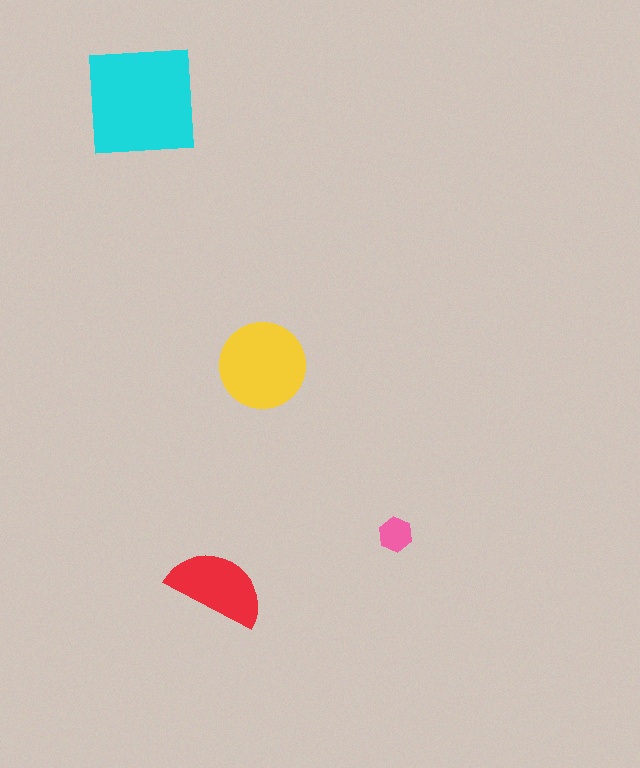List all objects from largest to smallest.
The cyan square, the yellow circle, the red semicircle, the pink hexagon.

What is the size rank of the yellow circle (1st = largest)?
2nd.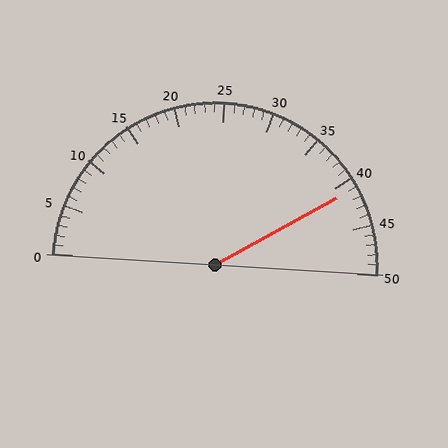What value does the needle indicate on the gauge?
The needle indicates approximately 41.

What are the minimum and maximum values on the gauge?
The gauge ranges from 0 to 50.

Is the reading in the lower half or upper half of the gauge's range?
The reading is in the upper half of the range (0 to 50).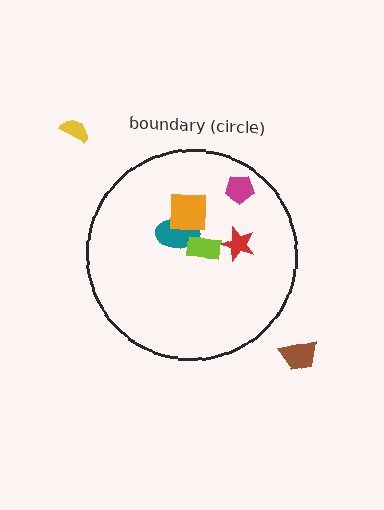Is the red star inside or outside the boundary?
Inside.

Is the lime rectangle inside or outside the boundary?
Inside.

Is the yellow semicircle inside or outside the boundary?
Outside.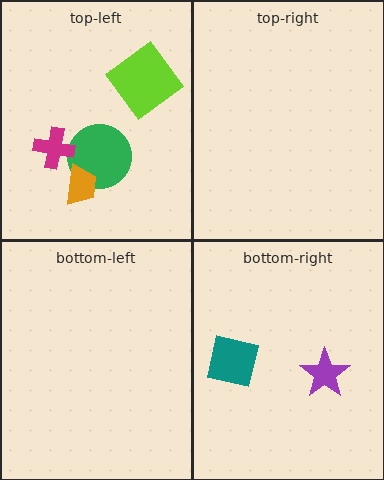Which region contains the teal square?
The bottom-right region.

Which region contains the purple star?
The bottom-right region.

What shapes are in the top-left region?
The green circle, the lime diamond, the orange trapezoid, the magenta cross.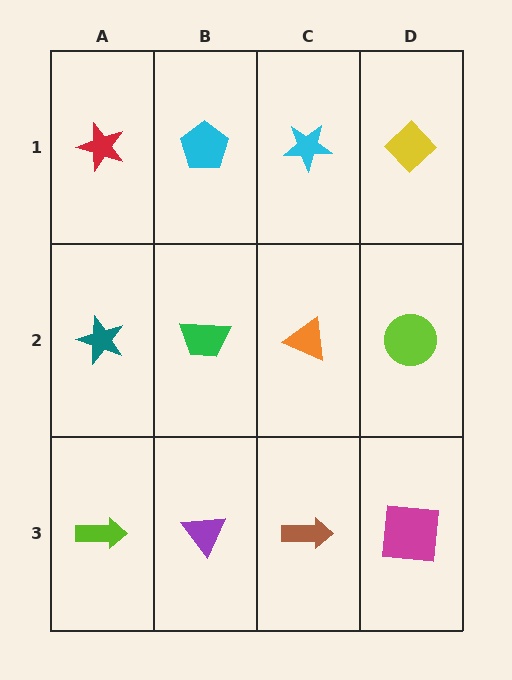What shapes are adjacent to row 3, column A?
A teal star (row 2, column A), a purple triangle (row 3, column B).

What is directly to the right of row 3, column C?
A magenta square.